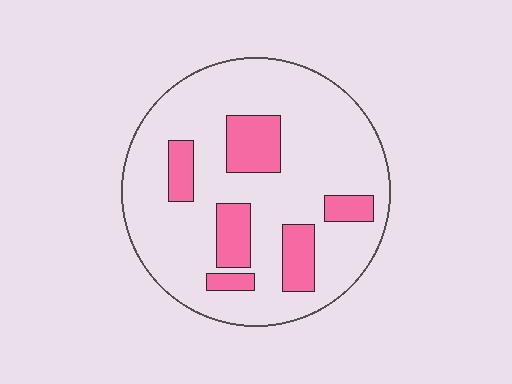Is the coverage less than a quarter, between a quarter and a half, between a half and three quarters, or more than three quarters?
Less than a quarter.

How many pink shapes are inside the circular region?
6.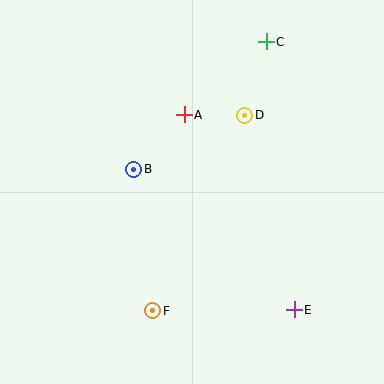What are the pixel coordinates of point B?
Point B is at (134, 169).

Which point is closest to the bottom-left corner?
Point F is closest to the bottom-left corner.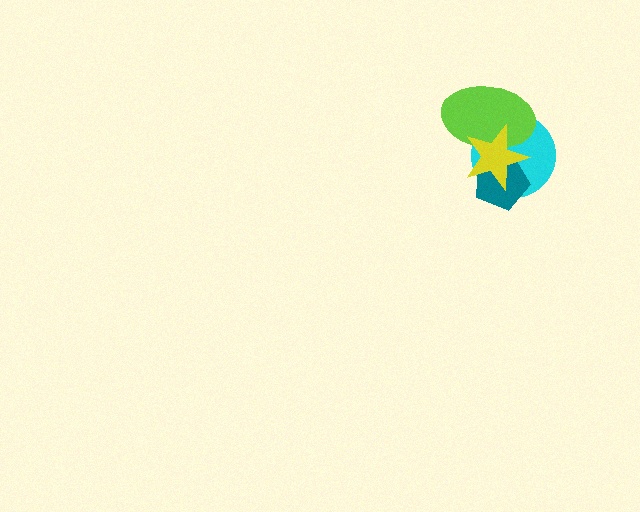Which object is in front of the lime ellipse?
The yellow star is in front of the lime ellipse.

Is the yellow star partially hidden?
No, no other shape covers it.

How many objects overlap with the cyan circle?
3 objects overlap with the cyan circle.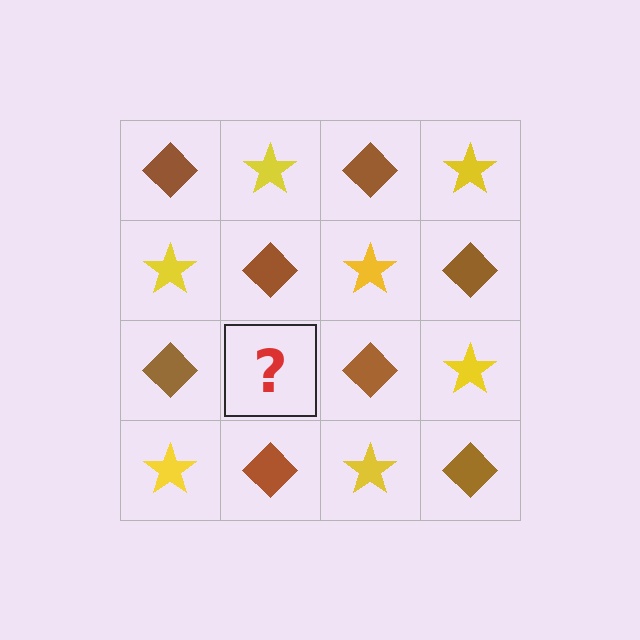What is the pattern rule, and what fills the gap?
The rule is that it alternates brown diamond and yellow star in a checkerboard pattern. The gap should be filled with a yellow star.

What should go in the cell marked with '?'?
The missing cell should contain a yellow star.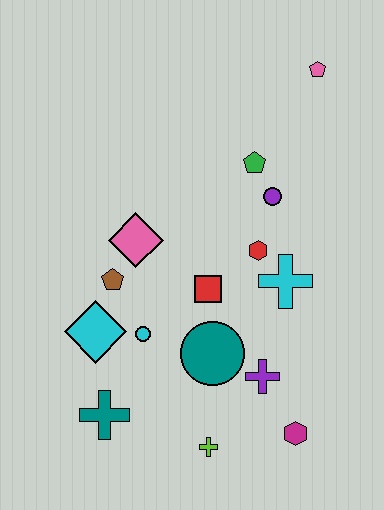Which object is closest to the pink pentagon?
The green pentagon is closest to the pink pentagon.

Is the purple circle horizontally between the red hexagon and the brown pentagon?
No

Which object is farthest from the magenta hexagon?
The pink pentagon is farthest from the magenta hexagon.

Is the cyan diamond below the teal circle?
No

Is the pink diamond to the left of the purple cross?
Yes